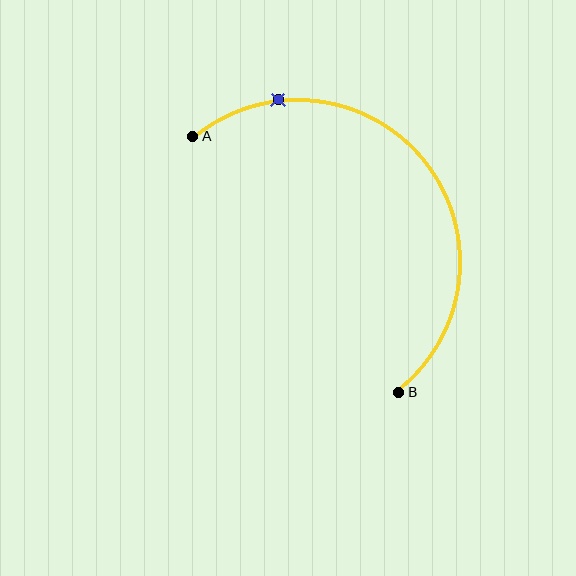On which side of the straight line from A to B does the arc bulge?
The arc bulges above and to the right of the straight line connecting A and B.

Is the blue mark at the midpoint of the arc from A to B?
No. The blue mark lies on the arc but is closer to endpoint A. The arc midpoint would be at the point on the curve equidistant along the arc from both A and B.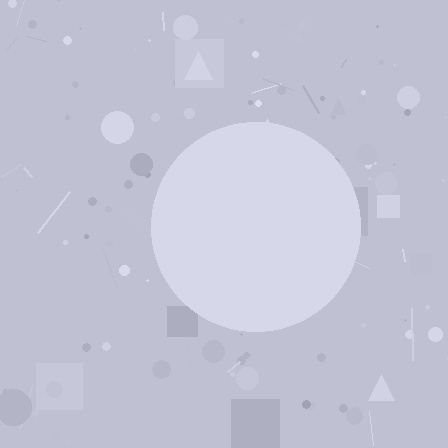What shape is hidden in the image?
A circle is hidden in the image.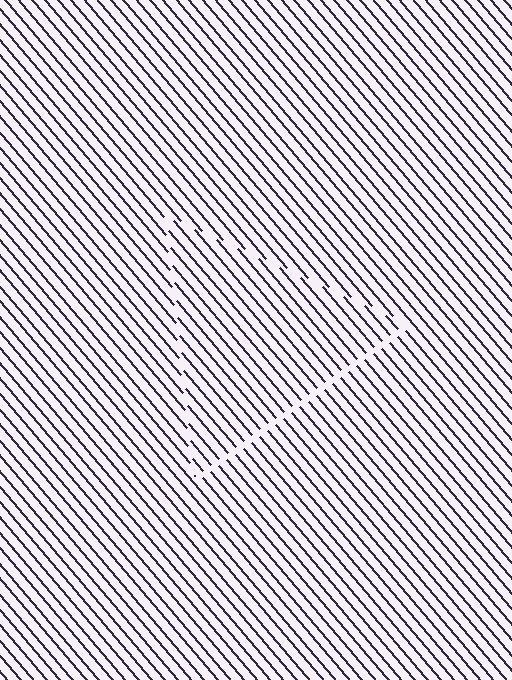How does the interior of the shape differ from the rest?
The interior of the shape contains the same grating, shifted by half a period — the contour is defined by the phase discontinuity where line-ends from the inner and outer gratings abut.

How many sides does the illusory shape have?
3 sides — the line-ends trace a triangle.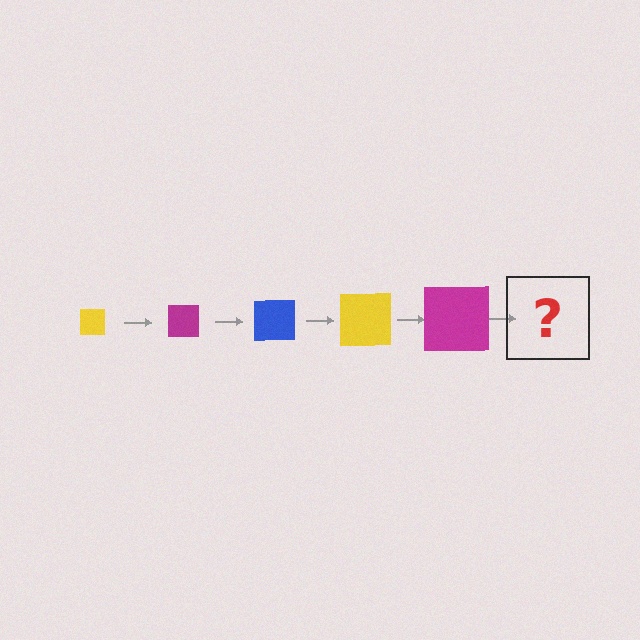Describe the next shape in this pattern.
It should be a blue square, larger than the previous one.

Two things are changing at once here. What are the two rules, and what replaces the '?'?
The two rules are that the square grows larger each step and the color cycles through yellow, magenta, and blue. The '?' should be a blue square, larger than the previous one.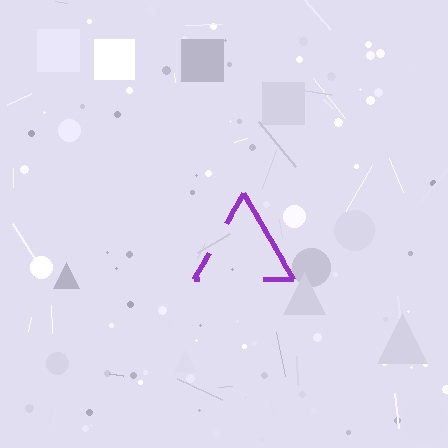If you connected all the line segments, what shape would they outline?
They would outline a triangle.